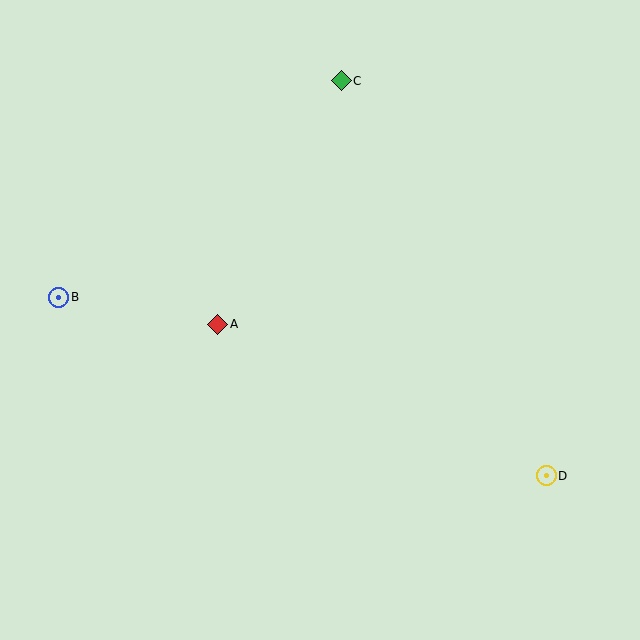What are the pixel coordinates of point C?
Point C is at (341, 81).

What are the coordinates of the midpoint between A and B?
The midpoint between A and B is at (138, 311).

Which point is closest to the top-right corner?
Point C is closest to the top-right corner.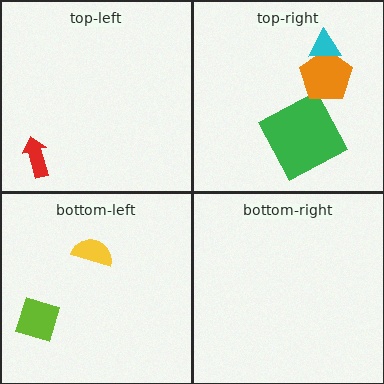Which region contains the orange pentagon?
The top-right region.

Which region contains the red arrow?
The top-left region.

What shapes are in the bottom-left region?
The yellow semicircle, the lime diamond.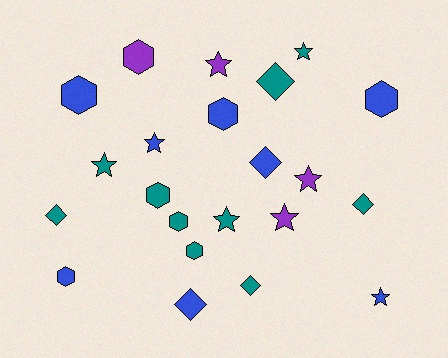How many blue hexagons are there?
There are 4 blue hexagons.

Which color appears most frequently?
Teal, with 10 objects.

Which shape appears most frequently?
Star, with 8 objects.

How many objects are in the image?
There are 22 objects.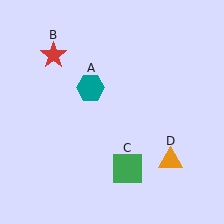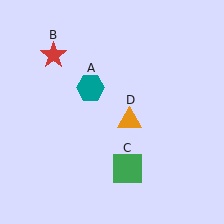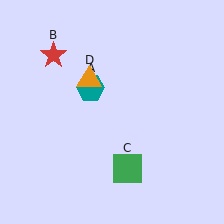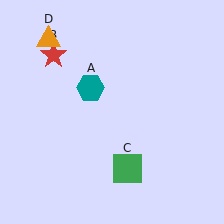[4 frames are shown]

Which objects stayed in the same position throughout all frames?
Teal hexagon (object A) and red star (object B) and green square (object C) remained stationary.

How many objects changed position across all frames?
1 object changed position: orange triangle (object D).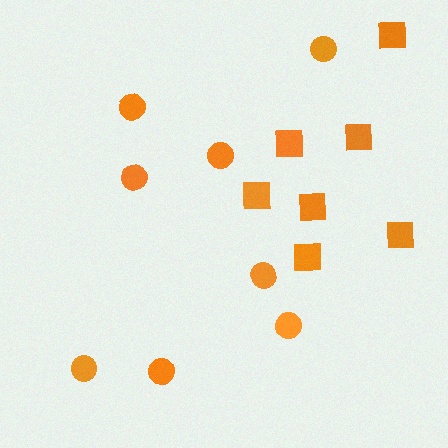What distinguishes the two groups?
There are 2 groups: one group of squares (7) and one group of circles (8).